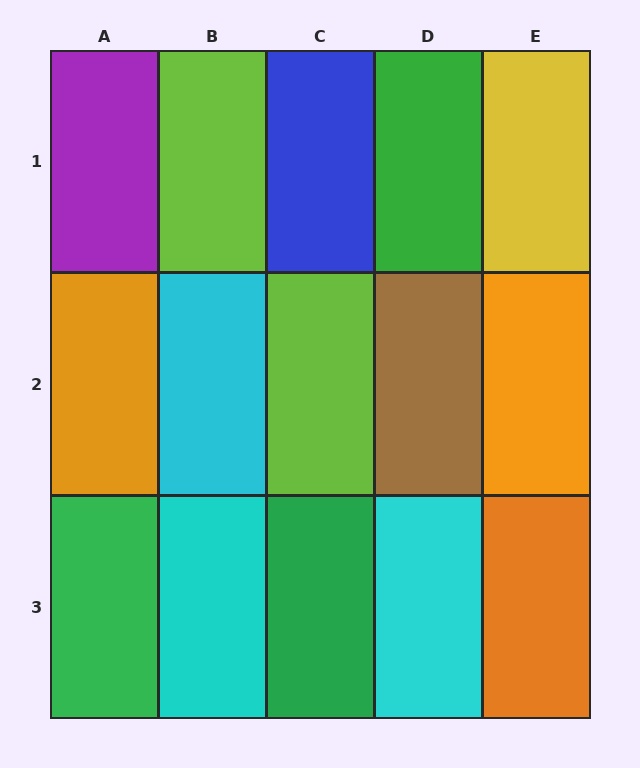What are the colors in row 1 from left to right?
Purple, lime, blue, green, yellow.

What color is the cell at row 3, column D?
Cyan.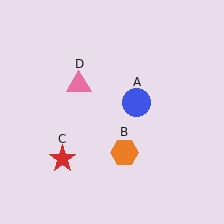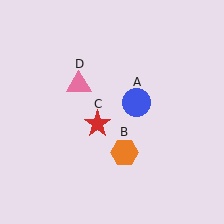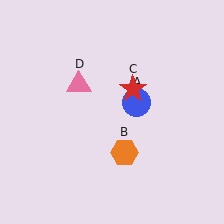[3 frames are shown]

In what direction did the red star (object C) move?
The red star (object C) moved up and to the right.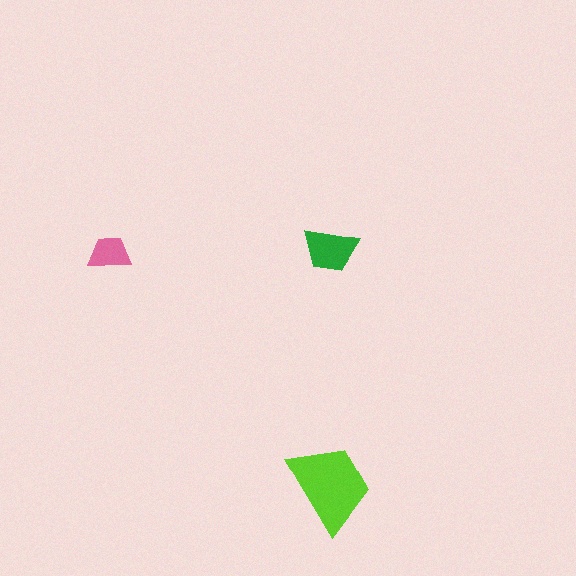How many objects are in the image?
There are 3 objects in the image.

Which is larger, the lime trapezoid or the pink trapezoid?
The lime one.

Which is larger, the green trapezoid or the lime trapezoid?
The lime one.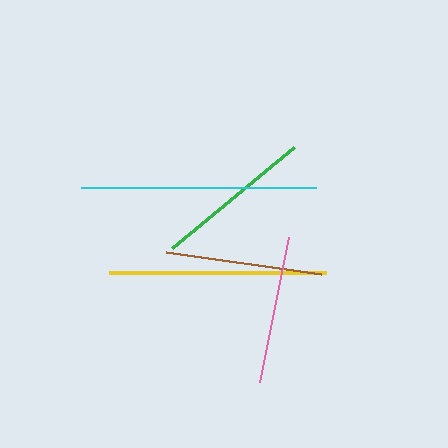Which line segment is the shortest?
The pink line is the shortest at approximately 148 pixels.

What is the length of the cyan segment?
The cyan segment is approximately 235 pixels long.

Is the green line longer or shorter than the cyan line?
The cyan line is longer than the green line.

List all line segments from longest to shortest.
From longest to shortest: cyan, yellow, green, brown, pink.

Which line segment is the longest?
The cyan line is the longest at approximately 235 pixels.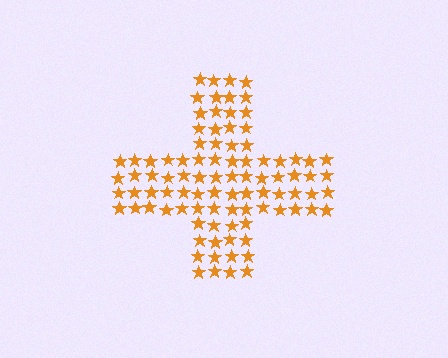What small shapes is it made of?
It is made of small stars.